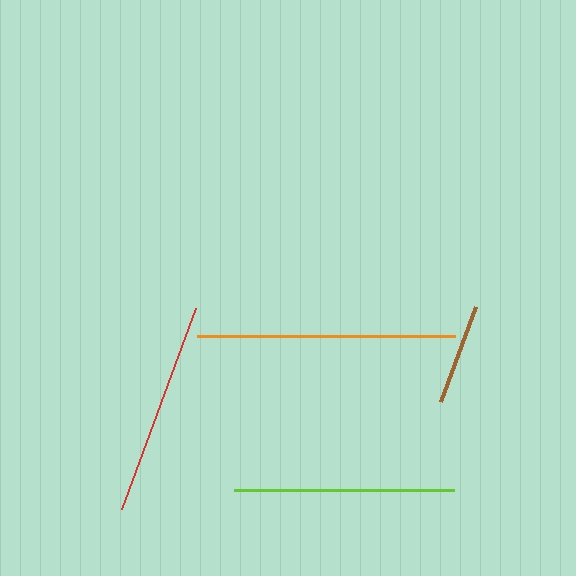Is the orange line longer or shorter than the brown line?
The orange line is longer than the brown line.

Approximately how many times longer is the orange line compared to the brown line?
The orange line is approximately 2.6 times the length of the brown line.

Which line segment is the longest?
The orange line is the longest at approximately 258 pixels.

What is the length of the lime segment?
The lime segment is approximately 219 pixels long.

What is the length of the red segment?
The red segment is approximately 214 pixels long.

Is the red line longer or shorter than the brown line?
The red line is longer than the brown line.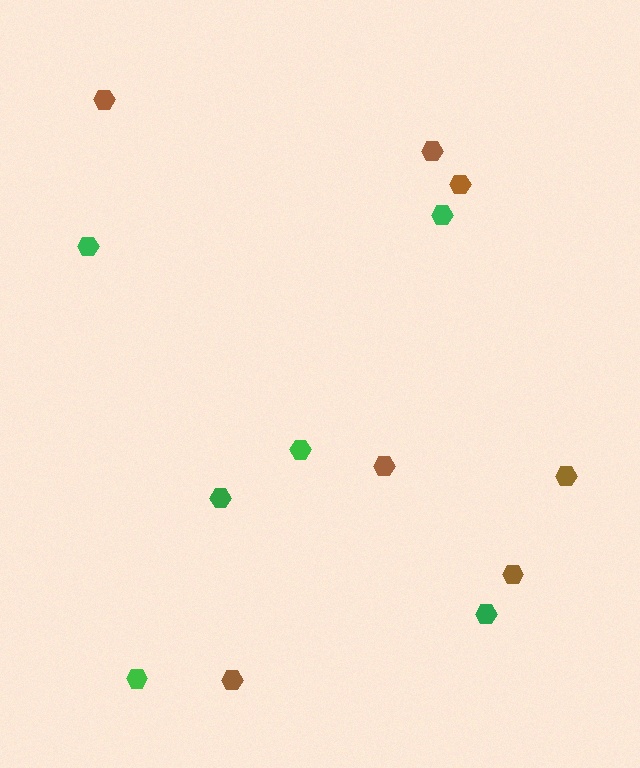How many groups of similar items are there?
There are 2 groups: one group of brown hexagons (7) and one group of green hexagons (6).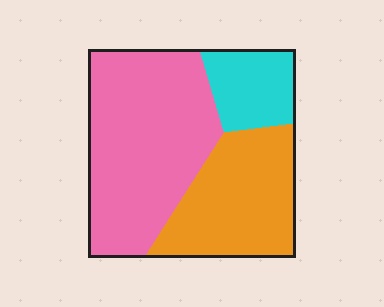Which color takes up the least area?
Cyan, at roughly 15%.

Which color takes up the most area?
Pink, at roughly 50%.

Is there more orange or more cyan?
Orange.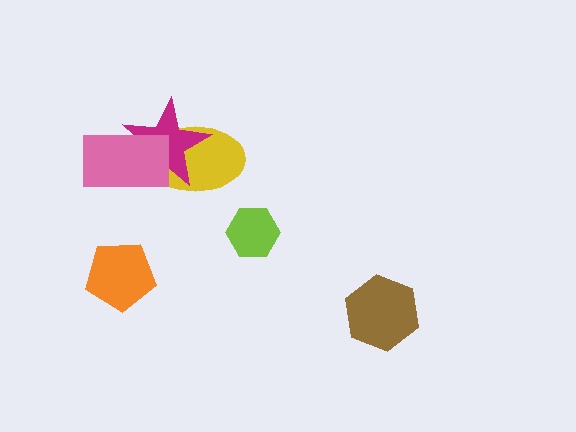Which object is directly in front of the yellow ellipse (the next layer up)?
The magenta star is directly in front of the yellow ellipse.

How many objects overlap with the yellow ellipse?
2 objects overlap with the yellow ellipse.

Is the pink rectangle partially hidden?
No, no other shape covers it.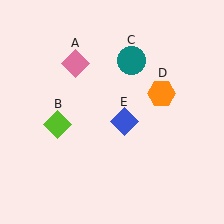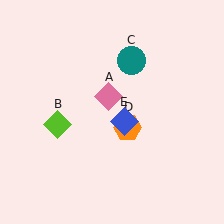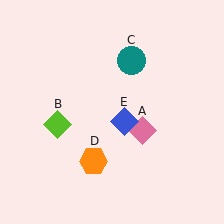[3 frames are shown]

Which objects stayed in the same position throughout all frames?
Lime diamond (object B) and teal circle (object C) and blue diamond (object E) remained stationary.